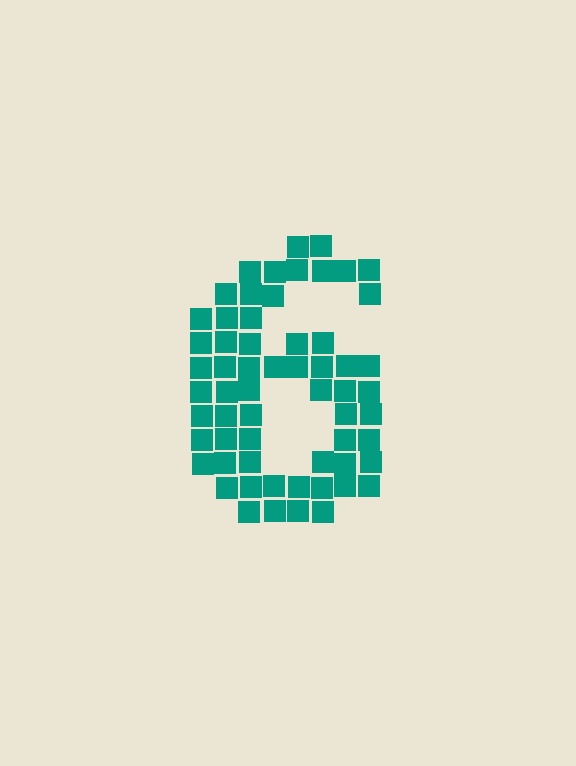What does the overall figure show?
The overall figure shows the digit 6.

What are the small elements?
The small elements are squares.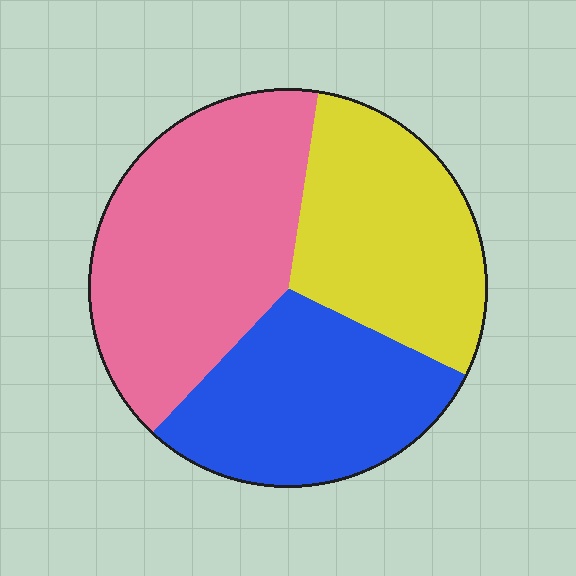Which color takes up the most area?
Pink, at roughly 40%.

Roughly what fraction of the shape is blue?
Blue takes up about one third (1/3) of the shape.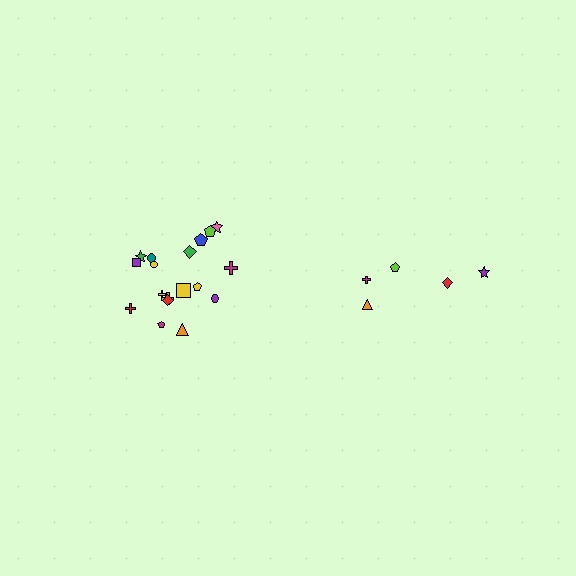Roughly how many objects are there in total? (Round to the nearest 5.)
Roughly 25 objects in total.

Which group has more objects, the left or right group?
The left group.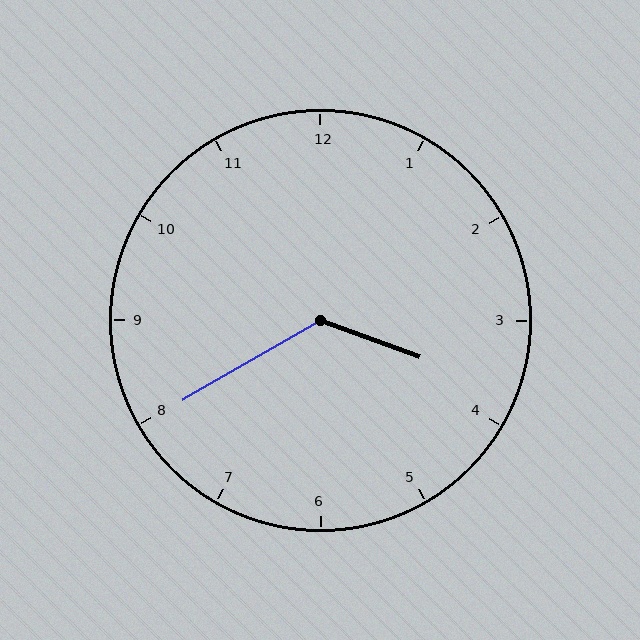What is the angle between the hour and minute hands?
Approximately 130 degrees.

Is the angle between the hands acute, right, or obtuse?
It is obtuse.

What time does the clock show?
3:40.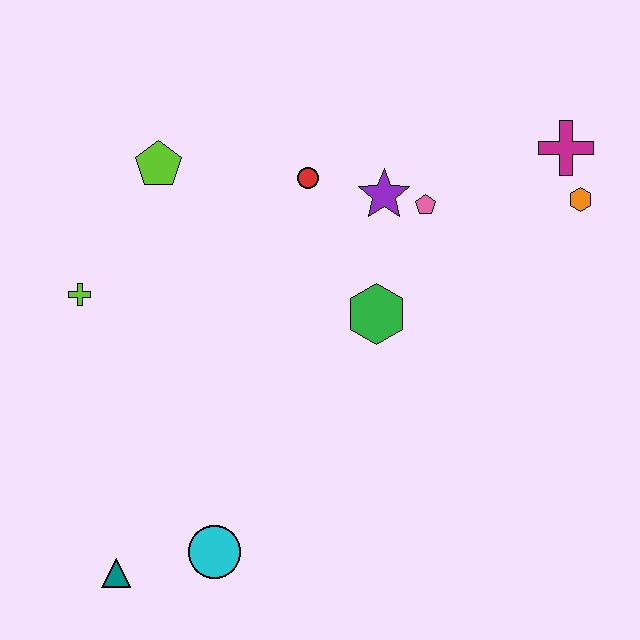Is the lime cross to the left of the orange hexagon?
Yes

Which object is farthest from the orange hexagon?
The teal triangle is farthest from the orange hexagon.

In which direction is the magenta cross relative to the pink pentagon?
The magenta cross is to the right of the pink pentagon.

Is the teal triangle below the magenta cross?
Yes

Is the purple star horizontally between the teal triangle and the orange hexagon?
Yes